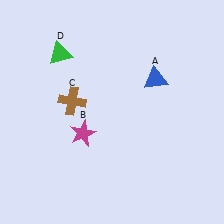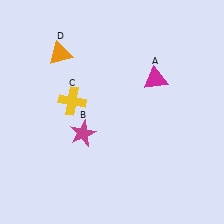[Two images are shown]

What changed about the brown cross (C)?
In Image 1, C is brown. In Image 2, it changed to yellow.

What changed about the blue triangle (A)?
In Image 1, A is blue. In Image 2, it changed to magenta.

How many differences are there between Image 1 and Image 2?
There are 3 differences between the two images.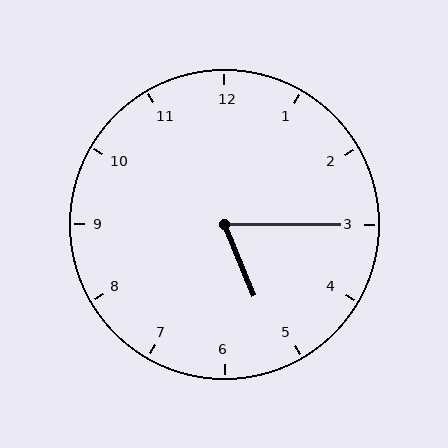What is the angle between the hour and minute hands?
Approximately 68 degrees.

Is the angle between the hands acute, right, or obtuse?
It is acute.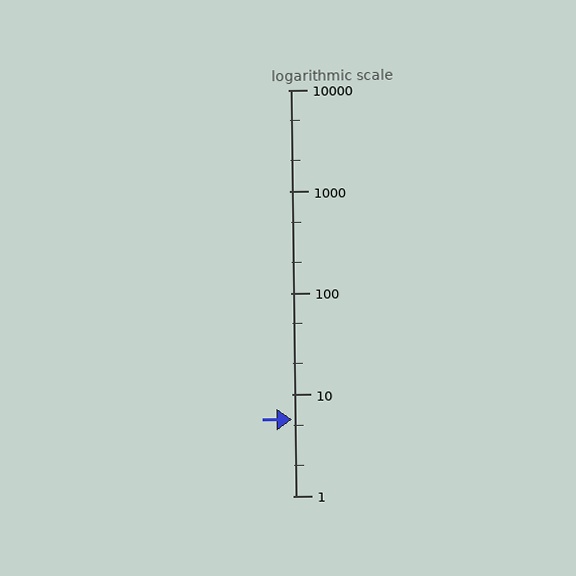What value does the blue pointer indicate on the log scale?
The pointer indicates approximately 5.7.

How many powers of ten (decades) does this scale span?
The scale spans 4 decades, from 1 to 10000.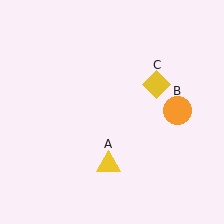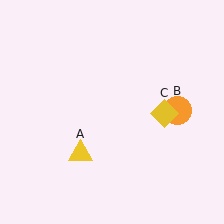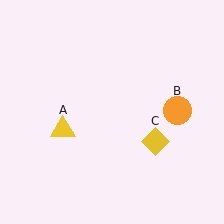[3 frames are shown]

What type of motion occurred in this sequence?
The yellow triangle (object A), yellow diamond (object C) rotated clockwise around the center of the scene.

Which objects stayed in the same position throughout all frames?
Orange circle (object B) remained stationary.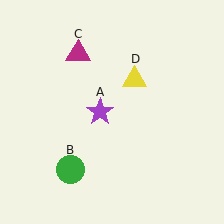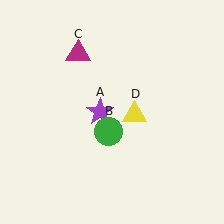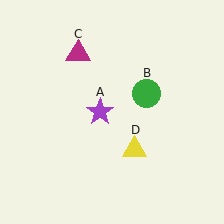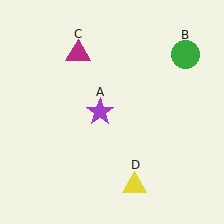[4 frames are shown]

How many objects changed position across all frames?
2 objects changed position: green circle (object B), yellow triangle (object D).